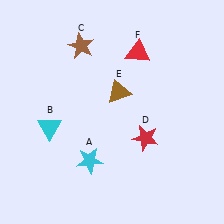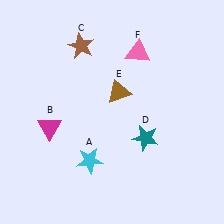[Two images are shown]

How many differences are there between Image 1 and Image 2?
There are 3 differences between the two images.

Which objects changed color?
B changed from cyan to magenta. D changed from red to teal. F changed from red to pink.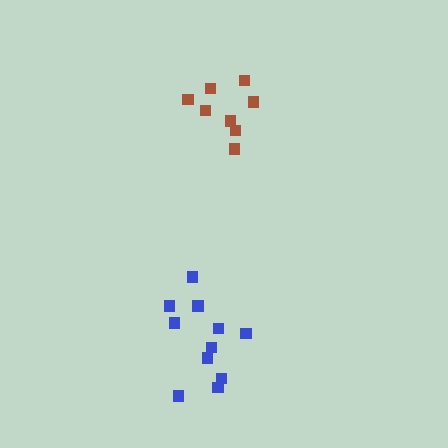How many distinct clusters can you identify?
There are 2 distinct clusters.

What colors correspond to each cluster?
The clusters are colored: blue, brown.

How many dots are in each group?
Group 1: 11 dots, Group 2: 8 dots (19 total).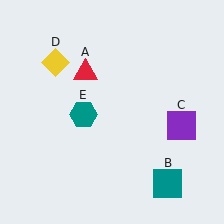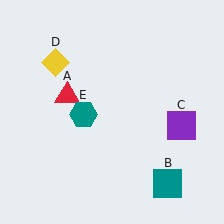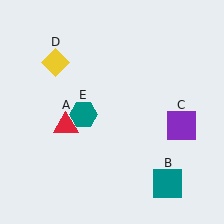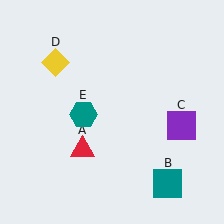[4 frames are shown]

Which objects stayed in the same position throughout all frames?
Teal square (object B) and purple square (object C) and yellow diamond (object D) and teal hexagon (object E) remained stationary.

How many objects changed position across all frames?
1 object changed position: red triangle (object A).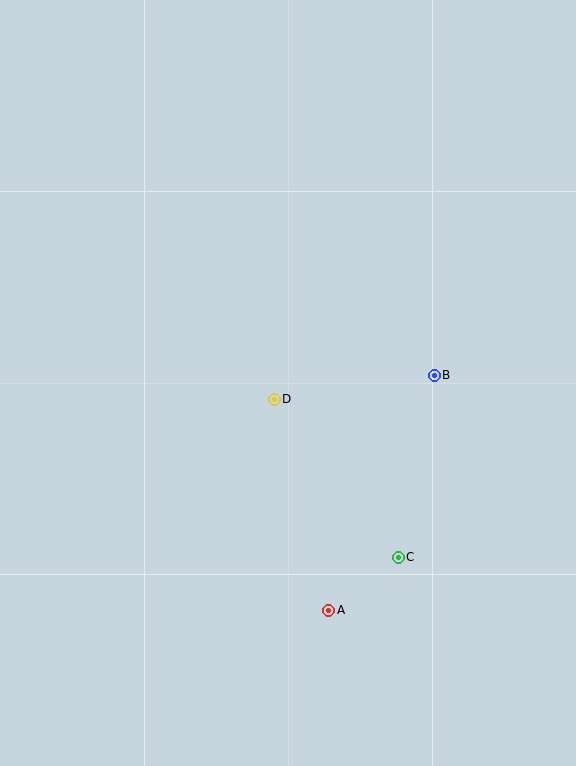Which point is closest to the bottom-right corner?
Point C is closest to the bottom-right corner.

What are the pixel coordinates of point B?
Point B is at (434, 375).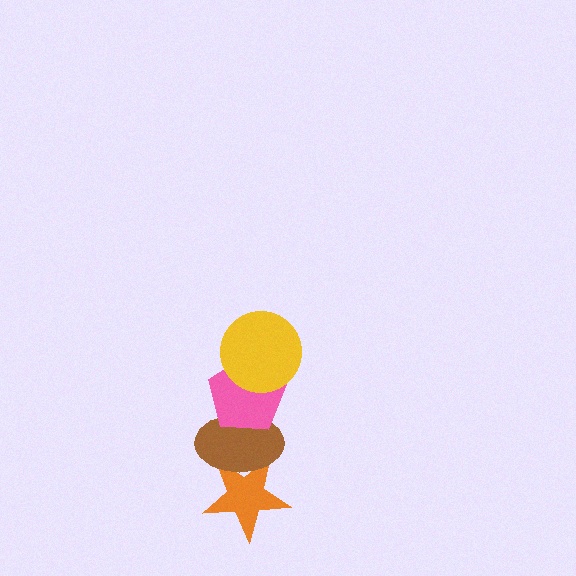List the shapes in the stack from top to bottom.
From top to bottom: the yellow circle, the pink pentagon, the brown ellipse, the orange star.